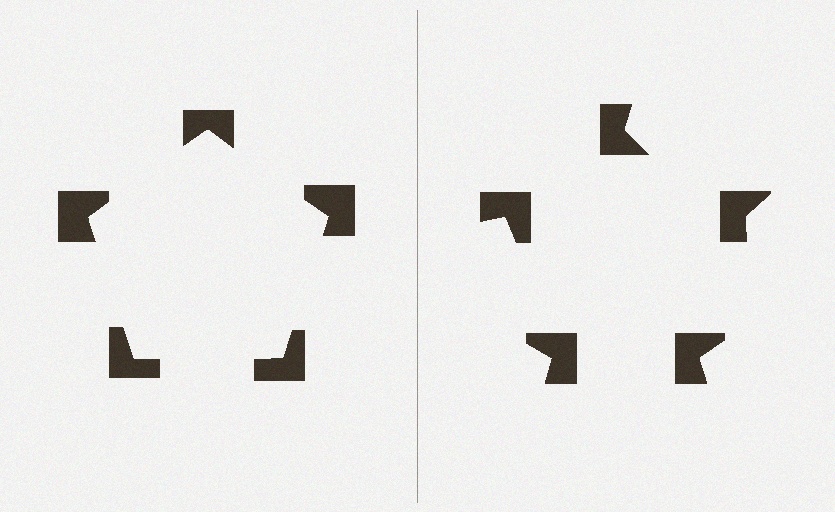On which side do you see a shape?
An illusory pentagon appears on the left side. On the right side the wedge cuts are rotated, so no coherent shape forms.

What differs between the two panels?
The notched squares are positioned identically on both sides; only the wedge orientations differ. On the left they align to a pentagon; on the right they are misaligned.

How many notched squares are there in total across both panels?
10 — 5 on each side.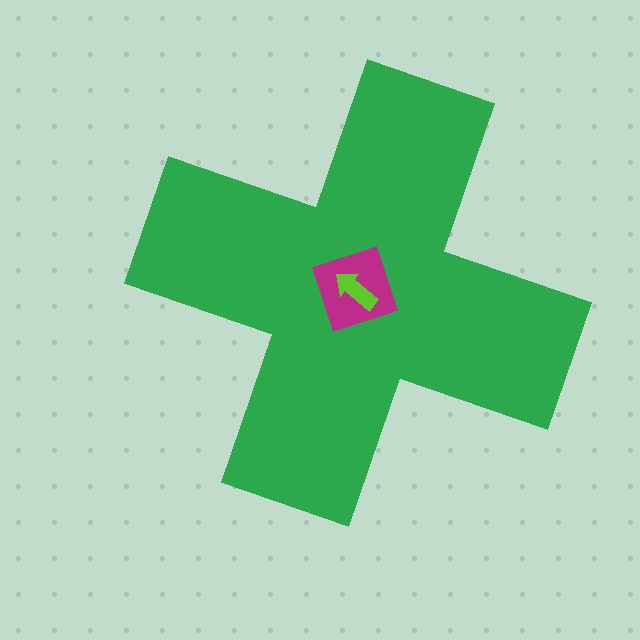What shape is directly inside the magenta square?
The lime arrow.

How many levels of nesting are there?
3.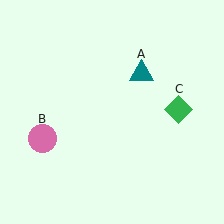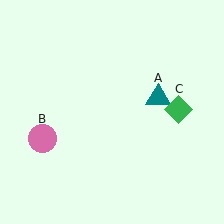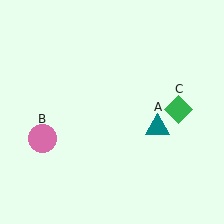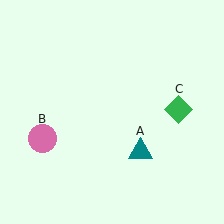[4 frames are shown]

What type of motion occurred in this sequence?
The teal triangle (object A) rotated clockwise around the center of the scene.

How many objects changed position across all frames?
1 object changed position: teal triangle (object A).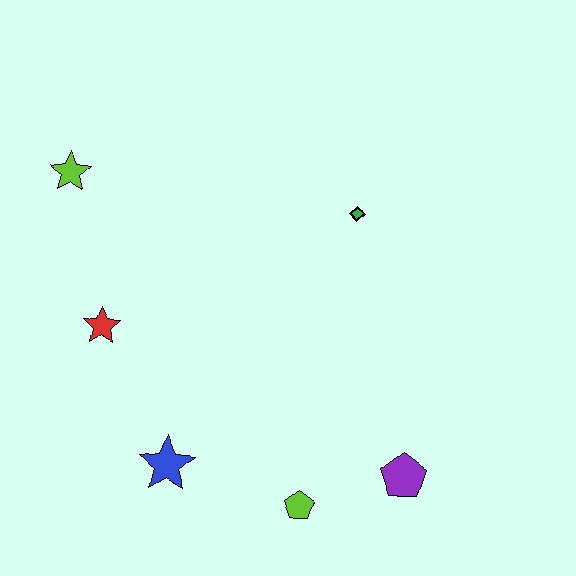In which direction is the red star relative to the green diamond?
The red star is to the left of the green diamond.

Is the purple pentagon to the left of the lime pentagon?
No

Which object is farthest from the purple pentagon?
The lime star is farthest from the purple pentagon.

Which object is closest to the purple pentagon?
The lime pentagon is closest to the purple pentagon.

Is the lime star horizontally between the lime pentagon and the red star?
No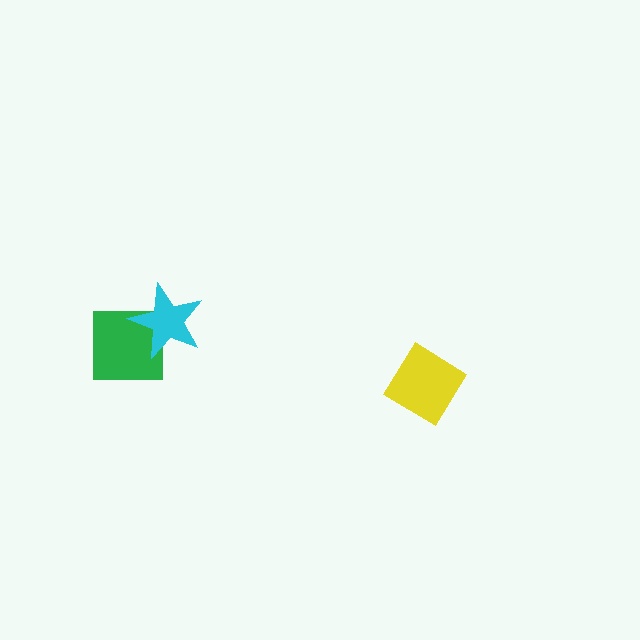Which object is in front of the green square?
The cyan star is in front of the green square.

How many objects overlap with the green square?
1 object overlaps with the green square.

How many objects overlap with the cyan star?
1 object overlaps with the cyan star.